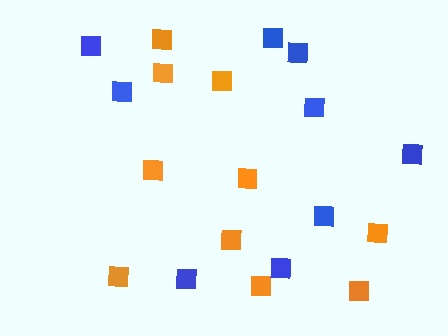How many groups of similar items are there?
There are 2 groups: one group of orange squares (10) and one group of blue squares (9).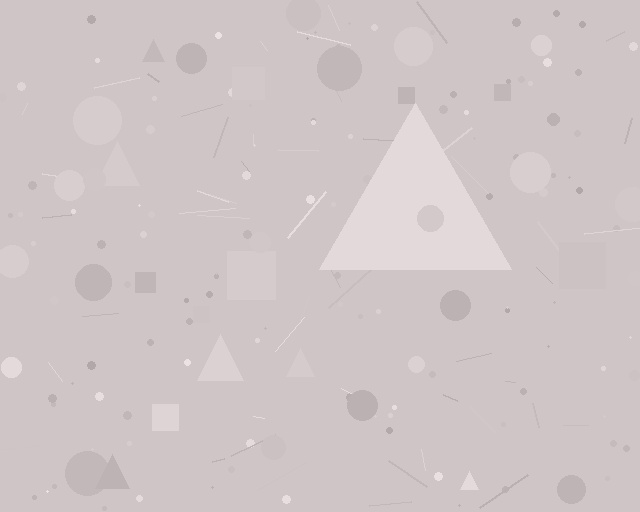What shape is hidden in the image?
A triangle is hidden in the image.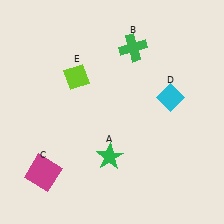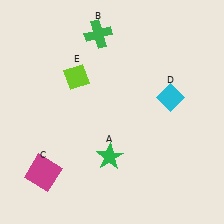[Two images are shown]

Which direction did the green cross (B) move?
The green cross (B) moved left.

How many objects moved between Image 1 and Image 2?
1 object moved between the two images.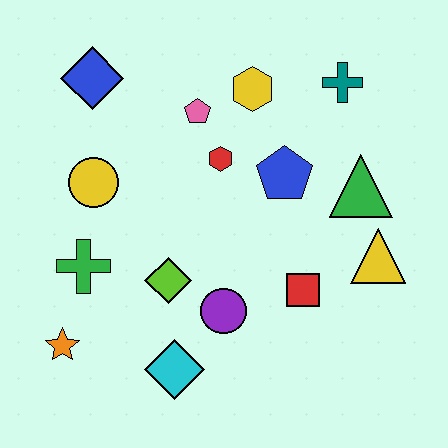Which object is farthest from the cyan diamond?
The teal cross is farthest from the cyan diamond.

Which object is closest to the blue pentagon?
The red hexagon is closest to the blue pentagon.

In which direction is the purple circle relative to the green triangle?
The purple circle is to the left of the green triangle.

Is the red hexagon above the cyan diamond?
Yes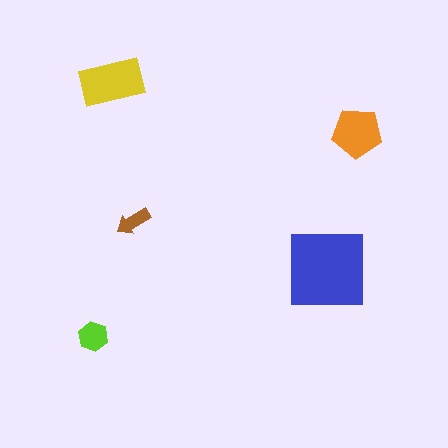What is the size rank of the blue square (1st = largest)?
1st.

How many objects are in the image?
There are 5 objects in the image.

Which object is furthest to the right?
The orange pentagon is rightmost.